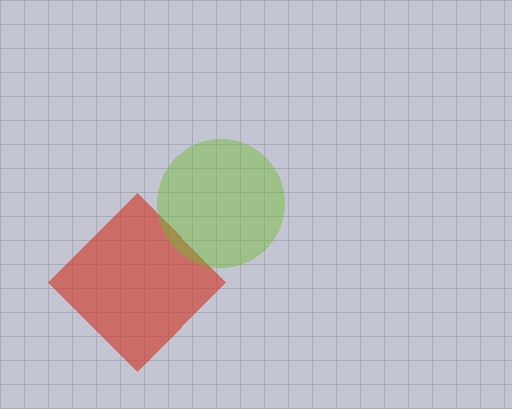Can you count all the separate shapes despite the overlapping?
Yes, there are 2 separate shapes.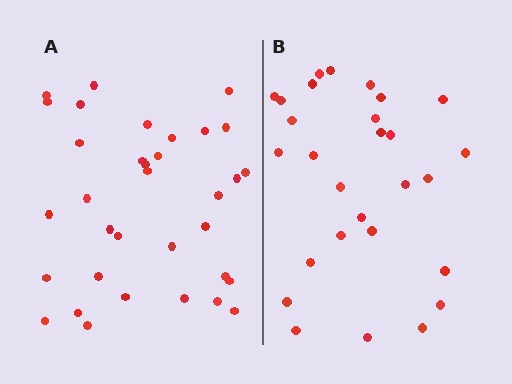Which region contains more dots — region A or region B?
Region A (the left region) has more dots.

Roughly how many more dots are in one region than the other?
Region A has about 6 more dots than region B.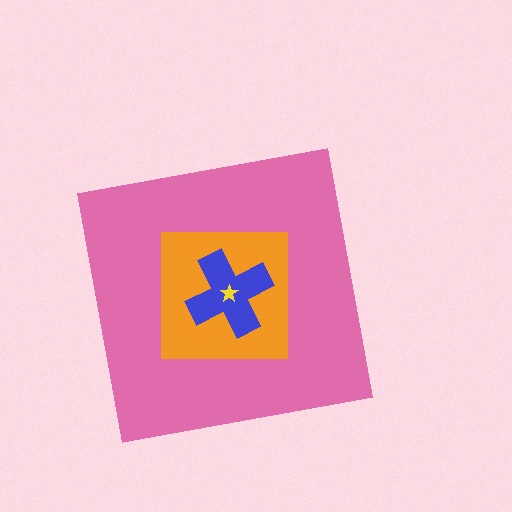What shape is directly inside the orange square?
The blue cross.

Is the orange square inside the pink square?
Yes.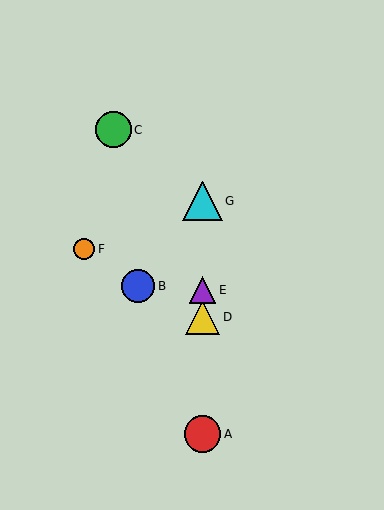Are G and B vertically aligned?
No, G is at x≈202 and B is at x≈138.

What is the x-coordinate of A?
Object A is at x≈202.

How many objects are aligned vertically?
4 objects (A, D, E, G) are aligned vertically.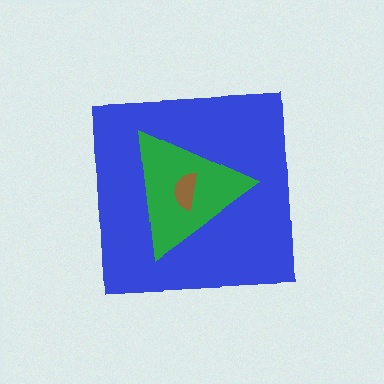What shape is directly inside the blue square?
The green triangle.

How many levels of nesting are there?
3.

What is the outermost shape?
The blue square.